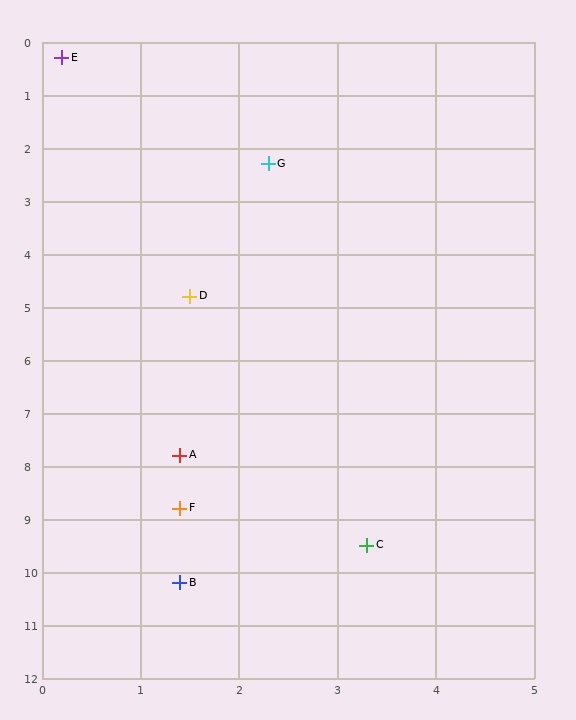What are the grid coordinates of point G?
Point G is at approximately (2.3, 2.3).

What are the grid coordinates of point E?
Point E is at approximately (0.2, 0.3).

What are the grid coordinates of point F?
Point F is at approximately (1.4, 8.8).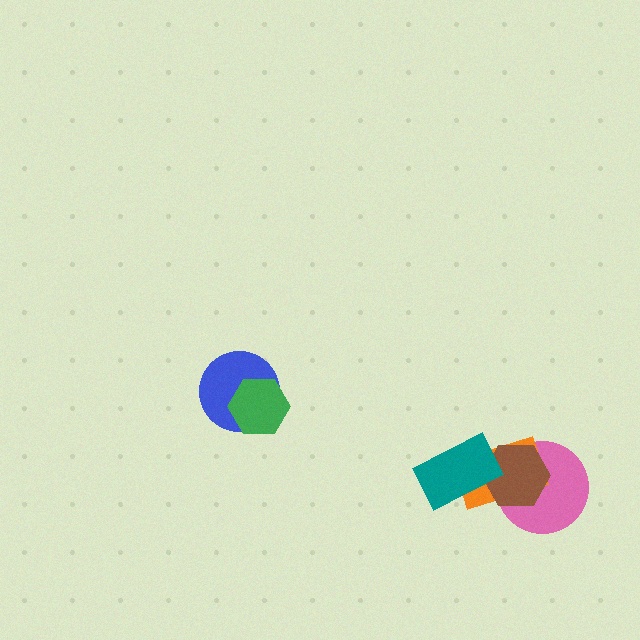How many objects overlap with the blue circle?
1 object overlaps with the blue circle.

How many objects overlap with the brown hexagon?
3 objects overlap with the brown hexagon.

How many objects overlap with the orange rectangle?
3 objects overlap with the orange rectangle.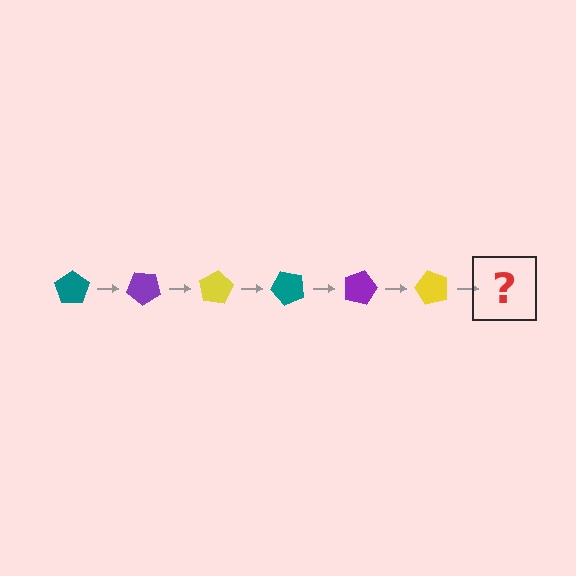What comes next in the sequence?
The next element should be a teal pentagon, rotated 240 degrees from the start.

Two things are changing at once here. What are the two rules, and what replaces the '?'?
The two rules are that it rotates 40 degrees each step and the color cycles through teal, purple, and yellow. The '?' should be a teal pentagon, rotated 240 degrees from the start.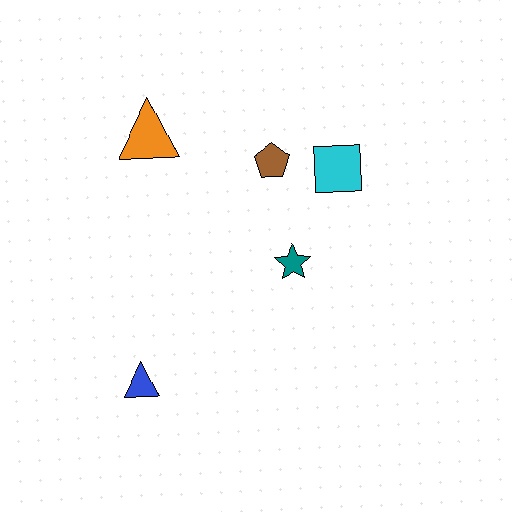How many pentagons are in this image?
There is 1 pentagon.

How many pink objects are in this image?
There are no pink objects.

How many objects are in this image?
There are 5 objects.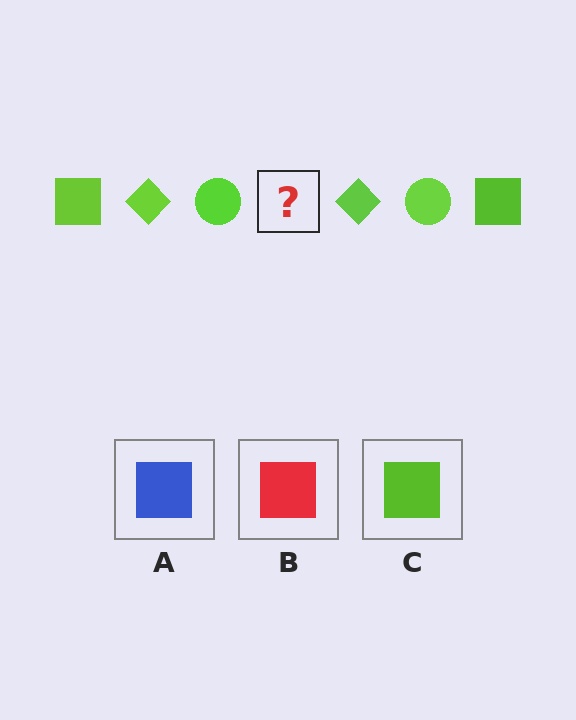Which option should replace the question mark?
Option C.